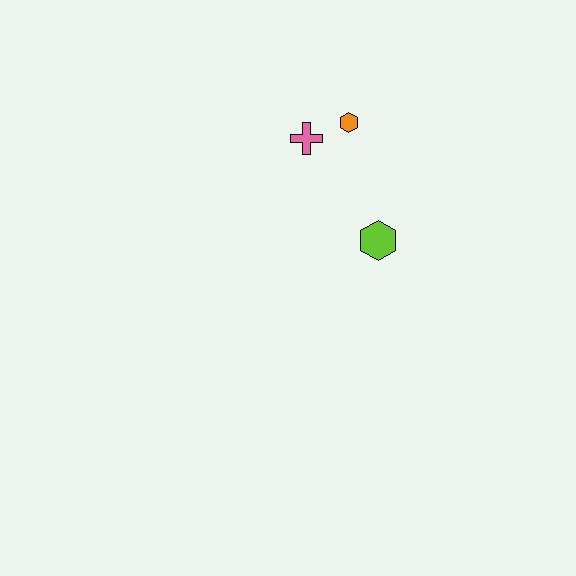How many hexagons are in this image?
There are 2 hexagons.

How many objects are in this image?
There are 3 objects.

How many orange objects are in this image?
There is 1 orange object.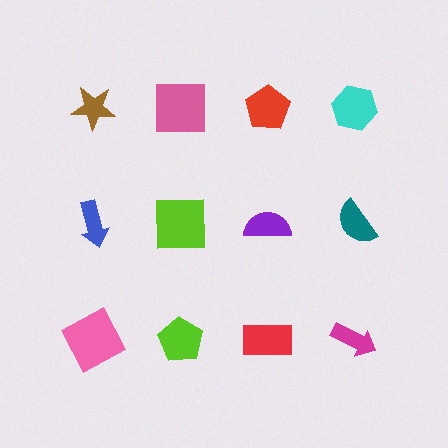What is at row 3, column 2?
A lime pentagon.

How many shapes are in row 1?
4 shapes.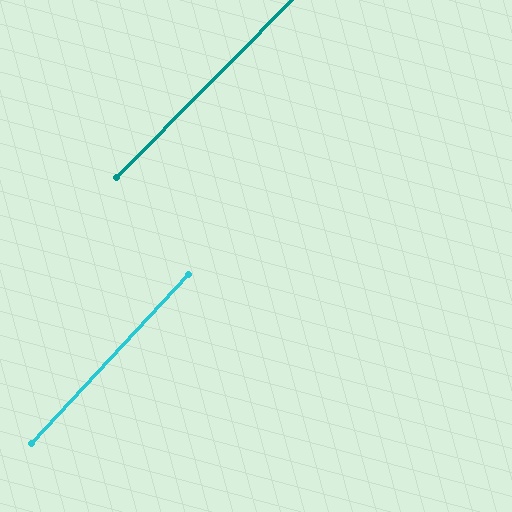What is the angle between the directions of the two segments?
Approximately 2 degrees.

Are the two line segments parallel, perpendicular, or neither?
Parallel — their directions differ by only 1.7°.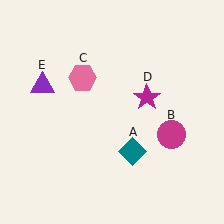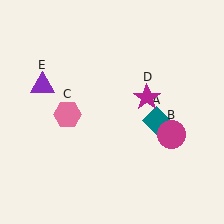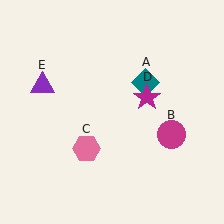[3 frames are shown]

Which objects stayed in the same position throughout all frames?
Magenta circle (object B) and magenta star (object D) and purple triangle (object E) remained stationary.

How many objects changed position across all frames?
2 objects changed position: teal diamond (object A), pink hexagon (object C).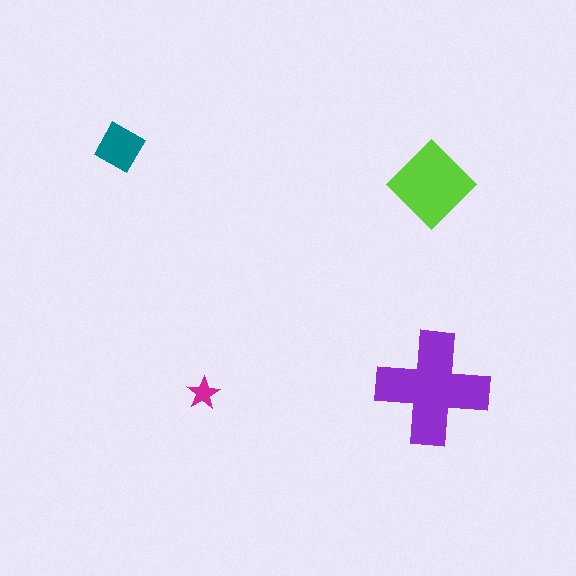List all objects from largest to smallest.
The purple cross, the lime diamond, the teal square, the magenta star.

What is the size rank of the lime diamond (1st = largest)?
2nd.